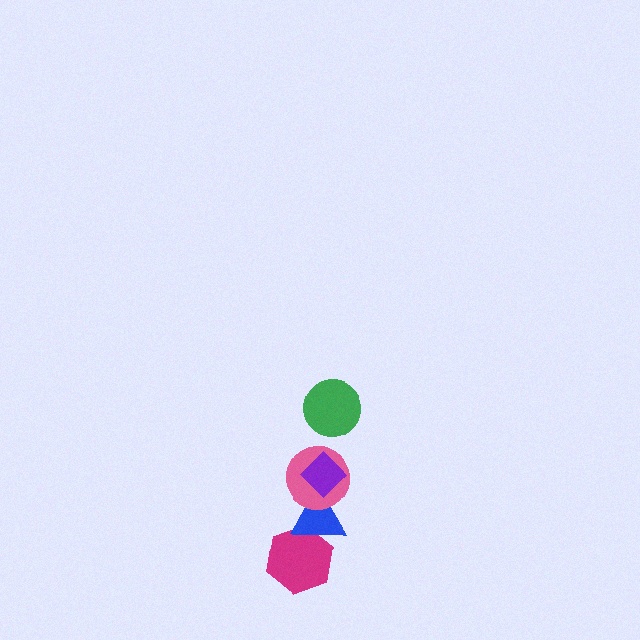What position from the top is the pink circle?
The pink circle is 3rd from the top.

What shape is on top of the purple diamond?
The green circle is on top of the purple diamond.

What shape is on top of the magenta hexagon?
The blue triangle is on top of the magenta hexagon.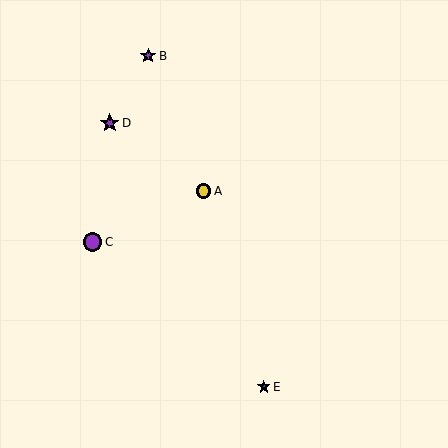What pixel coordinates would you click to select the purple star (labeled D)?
Click at (110, 123) to select the purple star D.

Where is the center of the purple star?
The center of the purple star is at (148, 56).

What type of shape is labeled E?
Shape E is a blue star.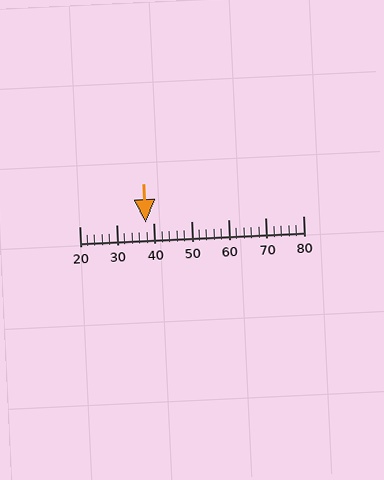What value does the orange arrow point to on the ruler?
The orange arrow points to approximately 38.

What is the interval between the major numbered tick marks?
The major tick marks are spaced 10 units apart.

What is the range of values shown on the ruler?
The ruler shows values from 20 to 80.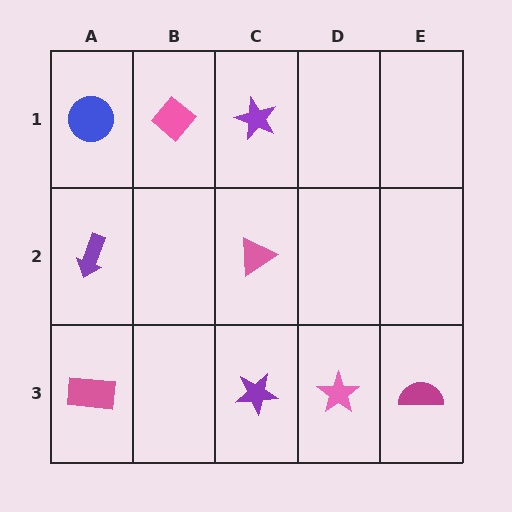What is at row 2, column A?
A purple arrow.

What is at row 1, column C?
A purple star.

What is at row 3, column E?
A magenta semicircle.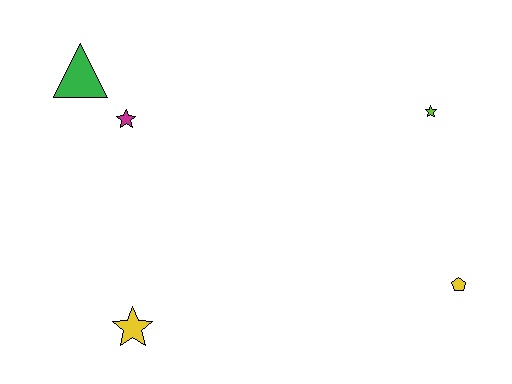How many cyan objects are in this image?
There are no cyan objects.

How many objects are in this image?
There are 5 objects.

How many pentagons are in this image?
There is 1 pentagon.